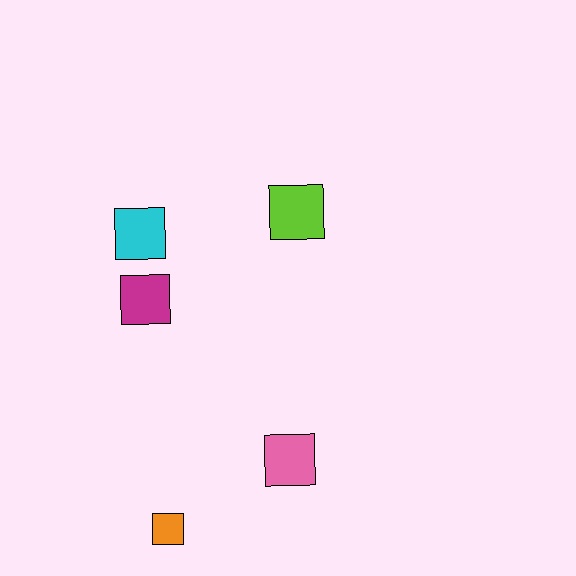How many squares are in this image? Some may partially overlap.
There are 5 squares.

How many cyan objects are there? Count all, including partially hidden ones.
There is 1 cyan object.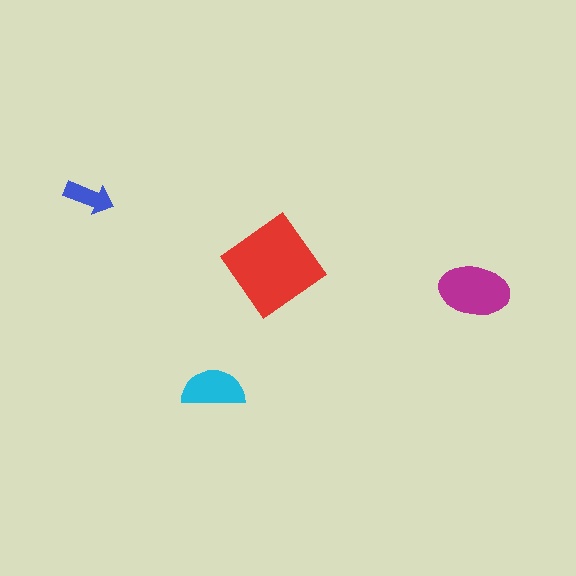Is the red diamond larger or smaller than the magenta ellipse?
Larger.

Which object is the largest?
The red diamond.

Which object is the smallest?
The blue arrow.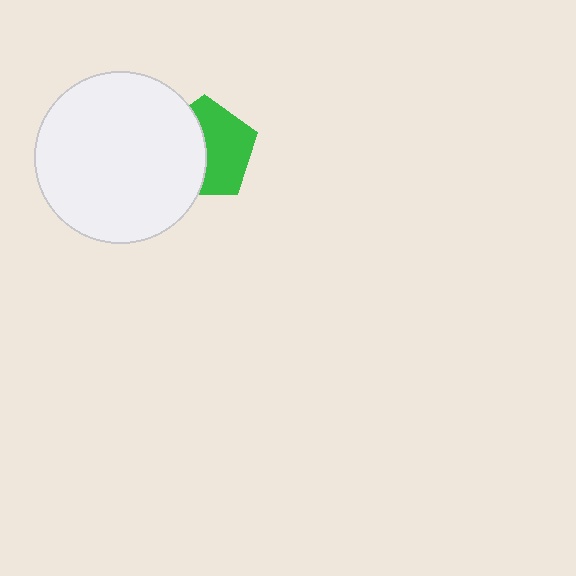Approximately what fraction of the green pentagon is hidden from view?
Roughly 46% of the green pentagon is hidden behind the white circle.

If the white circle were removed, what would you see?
You would see the complete green pentagon.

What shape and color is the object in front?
The object in front is a white circle.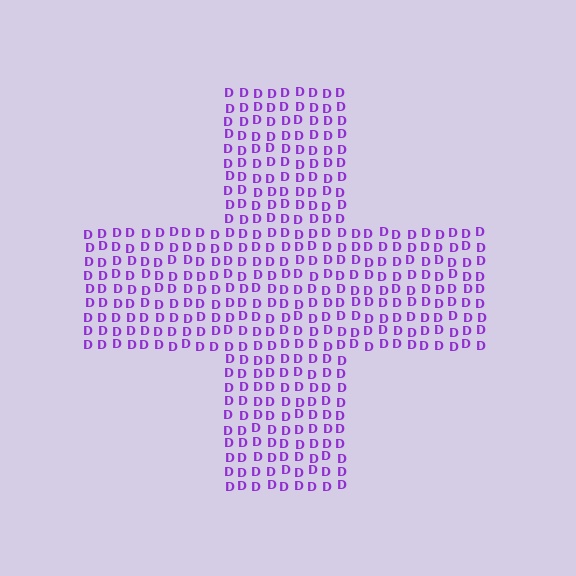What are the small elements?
The small elements are letter D's.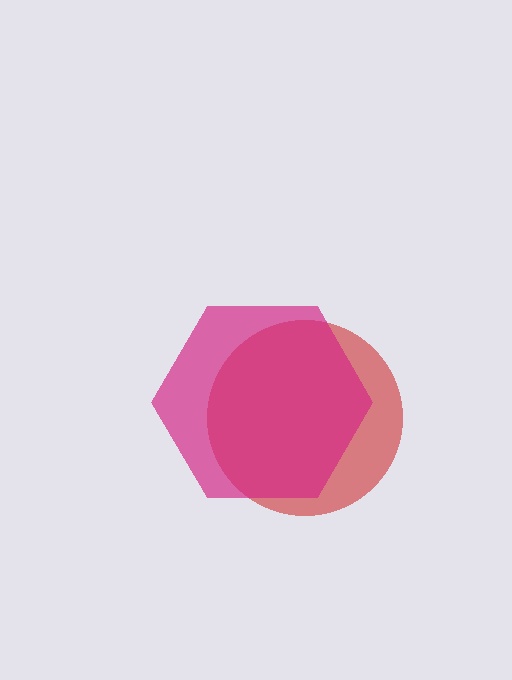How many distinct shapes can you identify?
There are 2 distinct shapes: a red circle, a magenta hexagon.